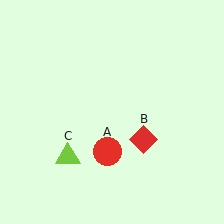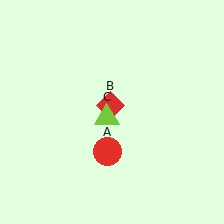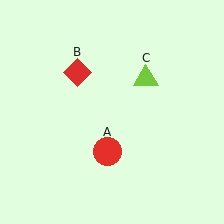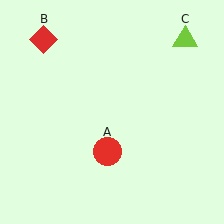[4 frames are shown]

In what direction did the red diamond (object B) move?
The red diamond (object B) moved up and to the left.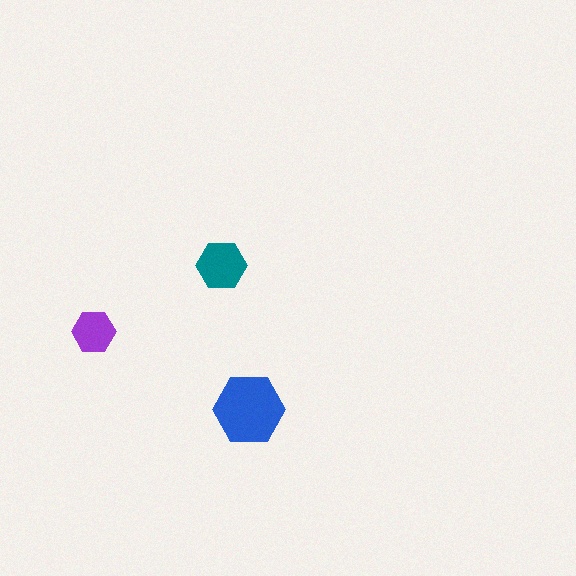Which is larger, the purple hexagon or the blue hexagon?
The blue one.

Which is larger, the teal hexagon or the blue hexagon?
The blue one.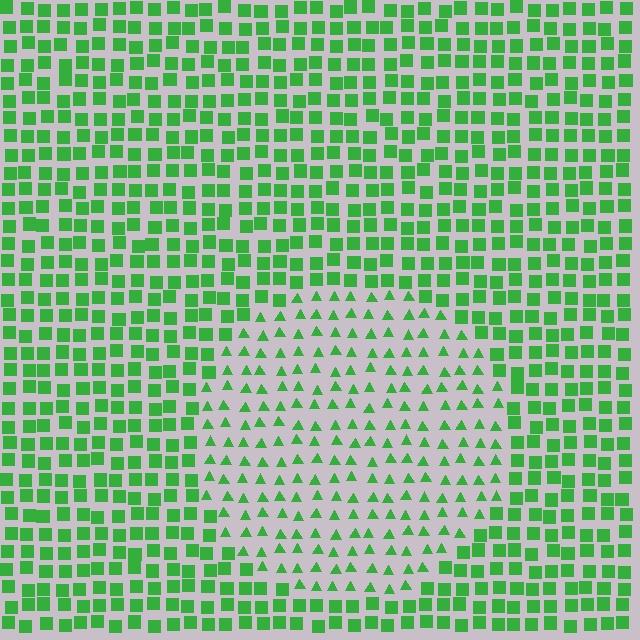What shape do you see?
I see a circle.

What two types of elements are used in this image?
The image uses triangles inside the circle region and squares outside it.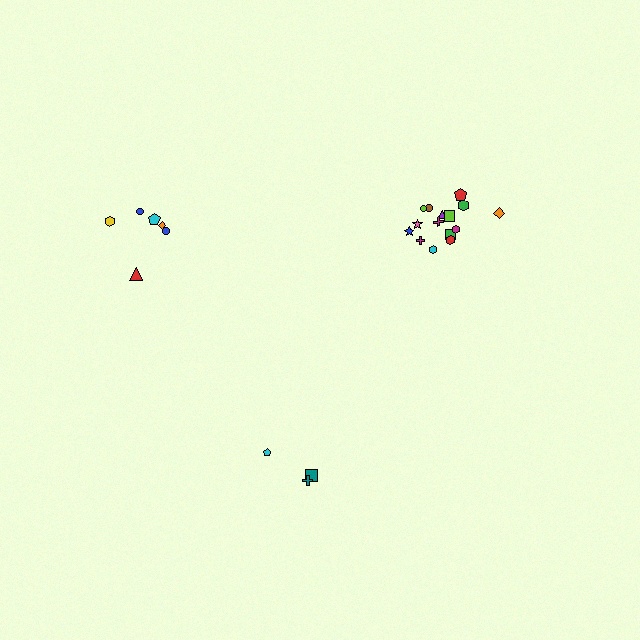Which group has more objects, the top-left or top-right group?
The top-right group.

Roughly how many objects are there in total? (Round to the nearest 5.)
Roughly 25 objects in total.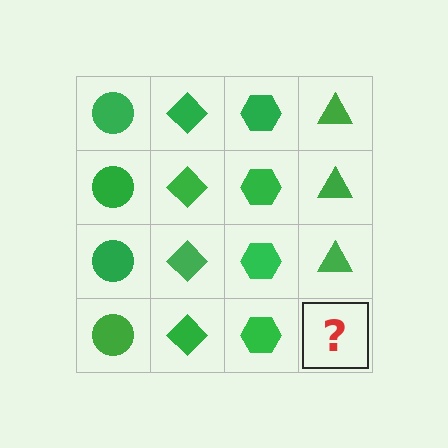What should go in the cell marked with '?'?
The missing cell should contain a green triangle.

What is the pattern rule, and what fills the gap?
The rule is that each column has a consistent shape. The gap should be filled with a green triangle.